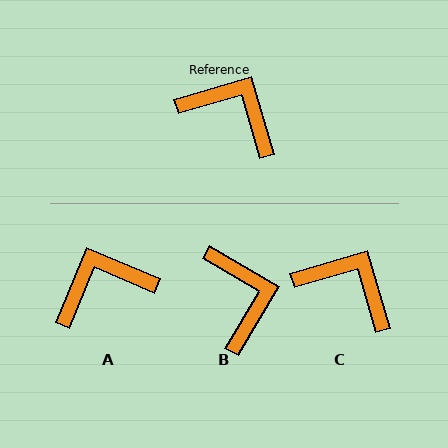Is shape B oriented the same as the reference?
No, it is off by about 47 degrees.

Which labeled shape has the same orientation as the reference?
C.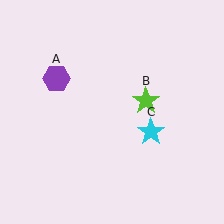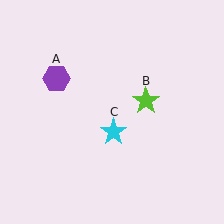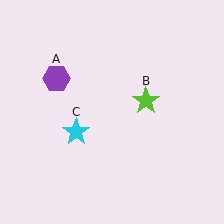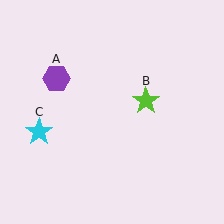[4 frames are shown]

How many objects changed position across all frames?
1 object changed position: cyan star (object C).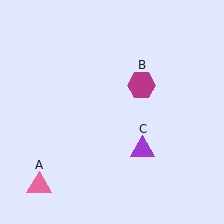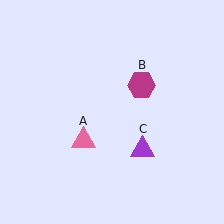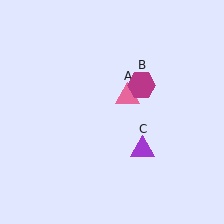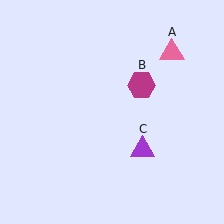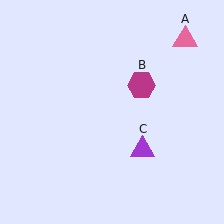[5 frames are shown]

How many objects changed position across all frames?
1 object changed position: pink triangle (object A).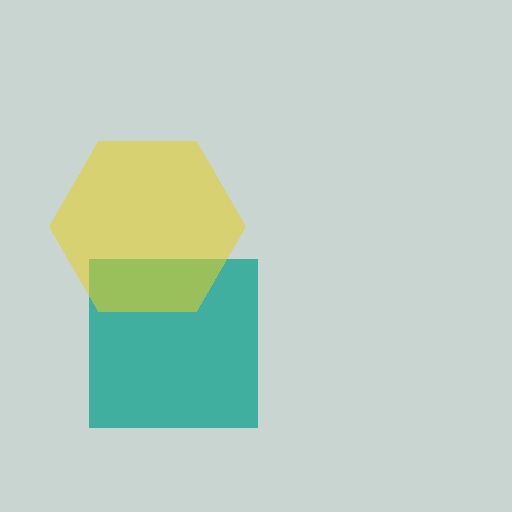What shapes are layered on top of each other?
The layered shapes are: a teal square, a yellow hexagon.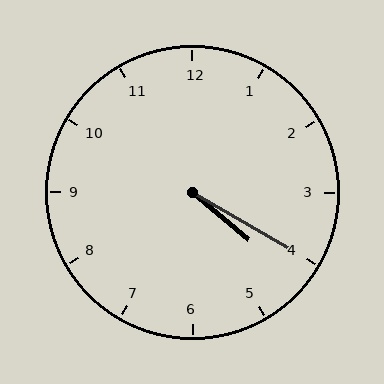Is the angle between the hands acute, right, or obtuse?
It is acute.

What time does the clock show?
4:20.